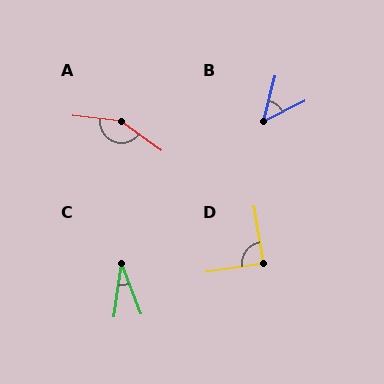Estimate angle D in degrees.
Approximately 89 degrees.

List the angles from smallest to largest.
C (29°), B (49°), D (89°), A (151°).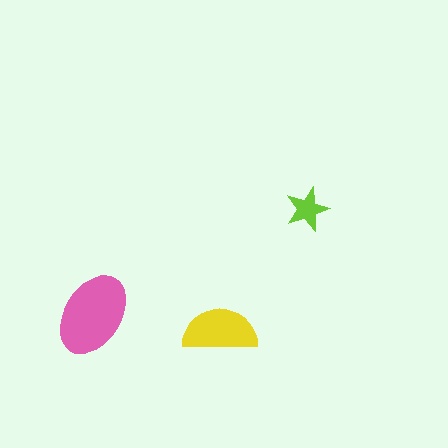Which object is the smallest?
The lime star.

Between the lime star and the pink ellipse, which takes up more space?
The pink ellipse.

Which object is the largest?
The pink ellipse.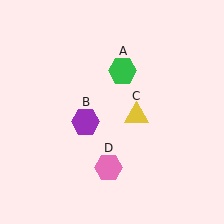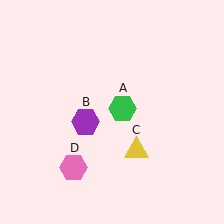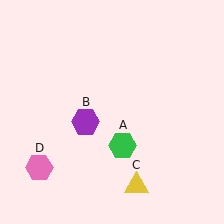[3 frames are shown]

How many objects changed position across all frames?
3 objects changed position: green hexagon (object A), yellow triangle (object C), pink hexagon (object D).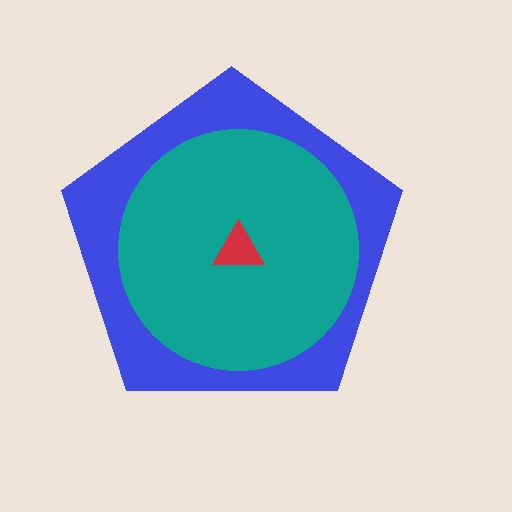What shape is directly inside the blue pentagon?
The teal circle.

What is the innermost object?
The red triangle.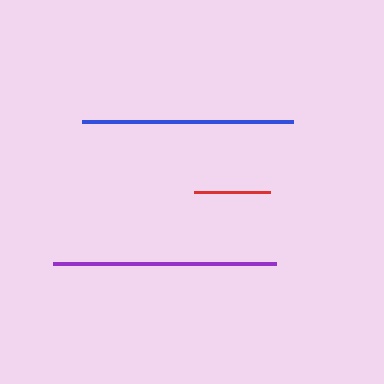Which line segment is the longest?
The purple line is the longest at approximately 222 pixels.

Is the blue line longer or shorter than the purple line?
The purple line is longer than the blue line.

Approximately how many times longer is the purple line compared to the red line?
The purple line is approximately 2.9 times the length of the red line.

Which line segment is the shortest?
The red line is the shortest at approximately 76 pixels.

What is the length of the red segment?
The red segment is approximately 76 pixels long.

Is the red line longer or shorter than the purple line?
The purple line is longer than the red line.